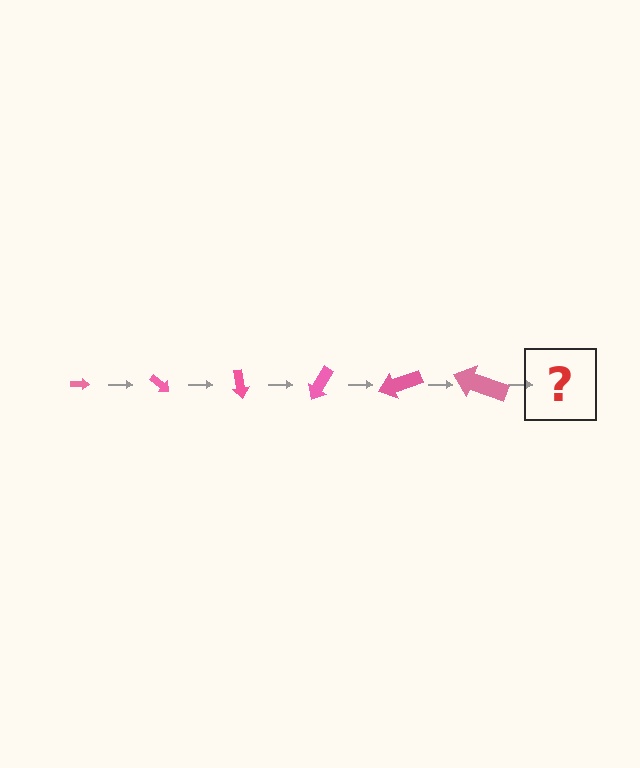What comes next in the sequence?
The next element should be an arrow, larger than the previous one and rotated 240 degrees from the start.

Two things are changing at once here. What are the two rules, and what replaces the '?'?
The two rules are that the arrow grows larger each step and it rotates 40 degrees each step. The '?' should be an arrow, larger than the previous one and rotated 240 degrees from the start.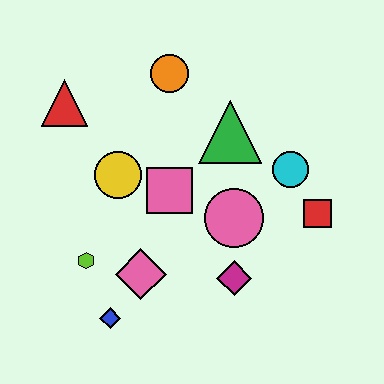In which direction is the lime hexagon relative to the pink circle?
The lime hexagon is to the left of the pink circle.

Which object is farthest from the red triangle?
The red square is farthest from the red triangle.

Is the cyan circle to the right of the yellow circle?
Yes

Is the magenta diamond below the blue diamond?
No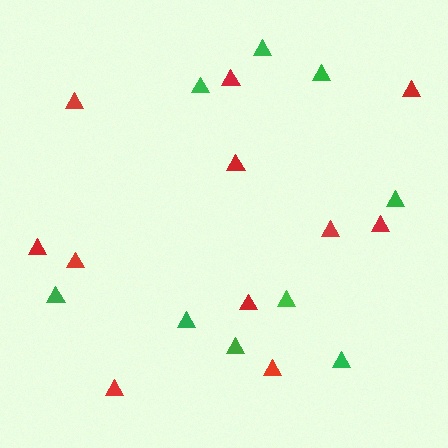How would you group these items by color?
There are 2 groups: one group of red triangles (11) and one group of green triangles (9).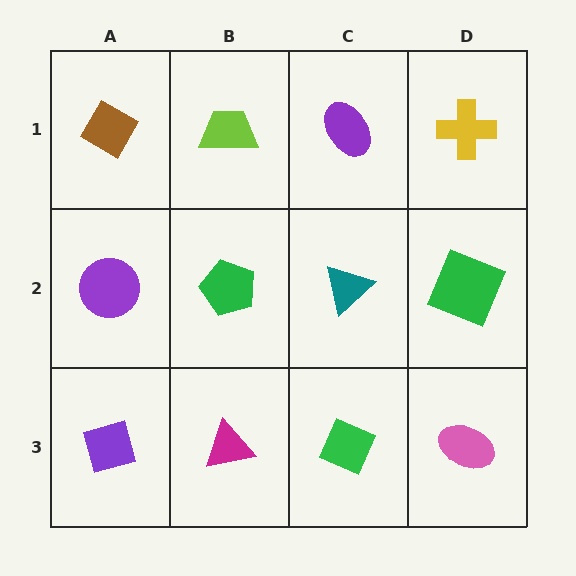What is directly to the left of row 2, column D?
A teal triangle.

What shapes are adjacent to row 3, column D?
A green square (row 2, column D), a green diamond (row 3, column C).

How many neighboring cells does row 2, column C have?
4.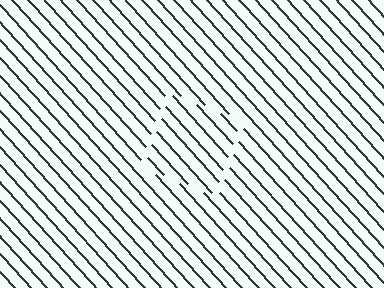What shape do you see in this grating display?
An illusory square. The interior of the shape contains the same grating, shifted by half a period — the contour is defined by the phase discontinuity where line-ends from the inner and outer gratings abut.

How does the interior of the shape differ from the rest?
The interior of the shape contains the same grating, shifted by half a period — the contour is defined by the phase discontinuity where line-ends from the inner and outer gratings abut.